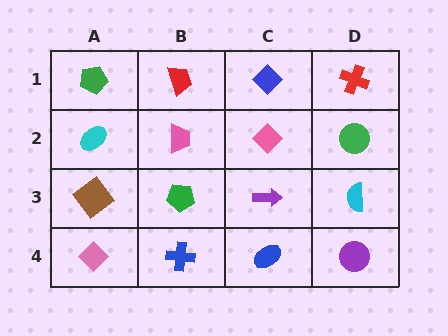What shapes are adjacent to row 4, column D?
A cyan semicircle (row 3, column D), a blue ellipse (row 4, column C).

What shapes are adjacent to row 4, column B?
A green pentagon (row 3, column B), a pink diamond (row 4, column A), a blue ellipse (row 4, column C).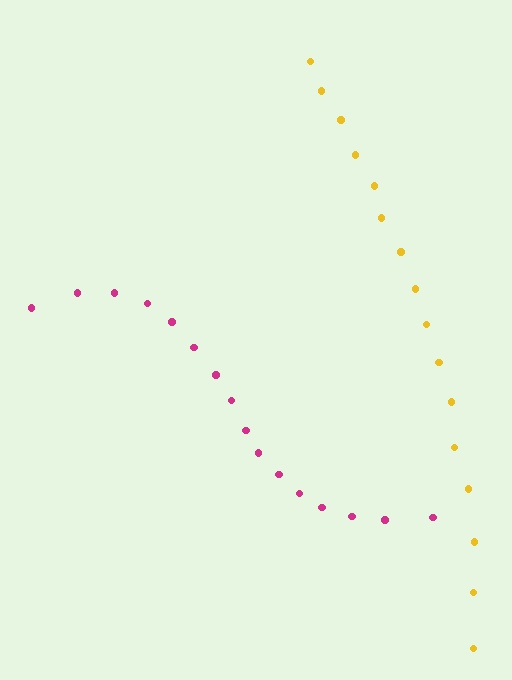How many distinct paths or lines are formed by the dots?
There are 2 distinct paths.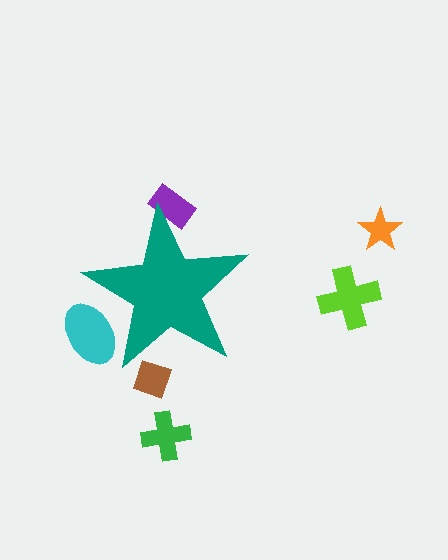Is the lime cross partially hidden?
No, the lime cross is fully visible.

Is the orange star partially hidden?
No, the orange star is fully visible.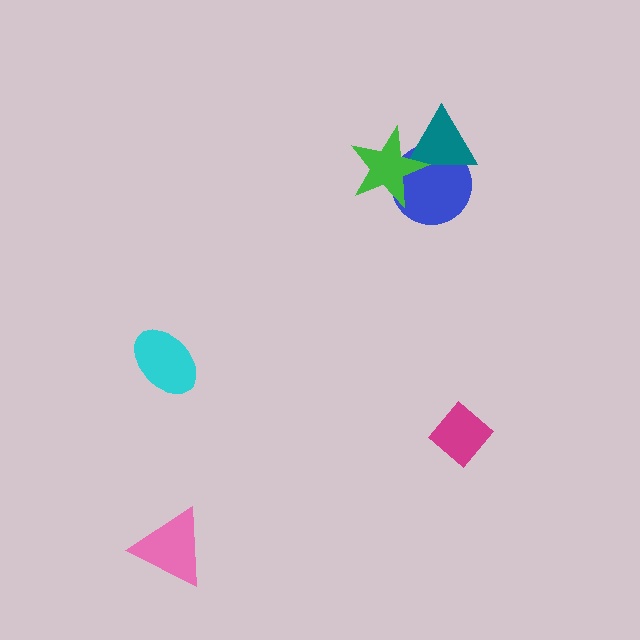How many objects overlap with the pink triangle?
0 objects overlap with the pink triangle.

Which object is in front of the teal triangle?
The green star is in front of the teal triangle.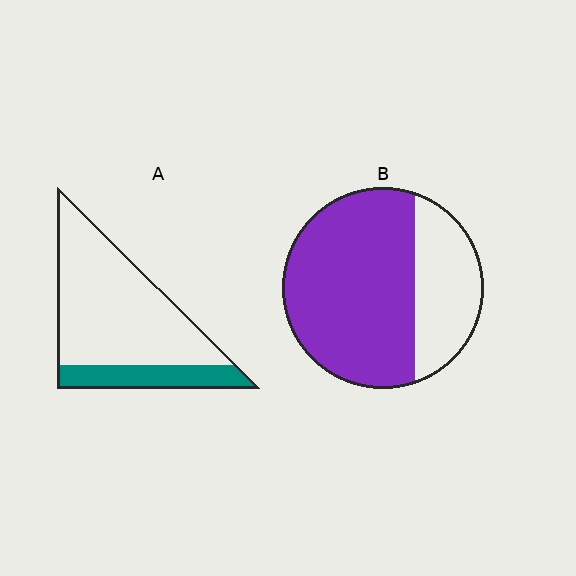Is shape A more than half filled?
No.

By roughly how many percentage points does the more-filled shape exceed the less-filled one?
By roughly 50 percentage points (B over A).